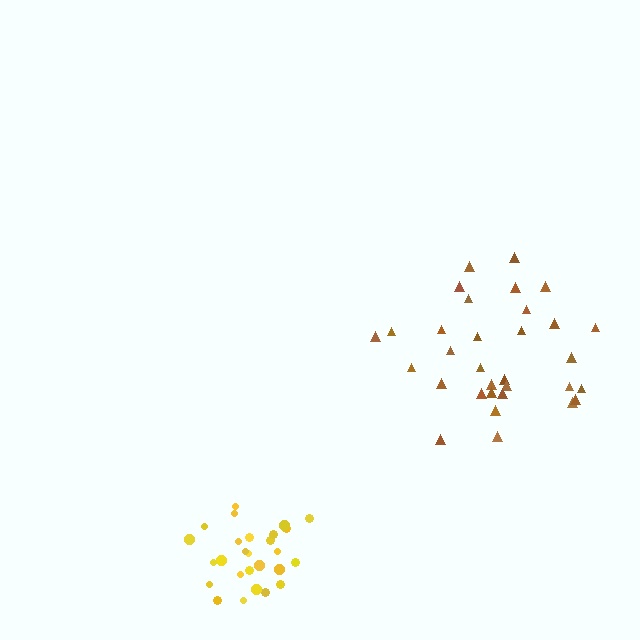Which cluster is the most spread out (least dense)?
Brown.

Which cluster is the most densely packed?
Yellow.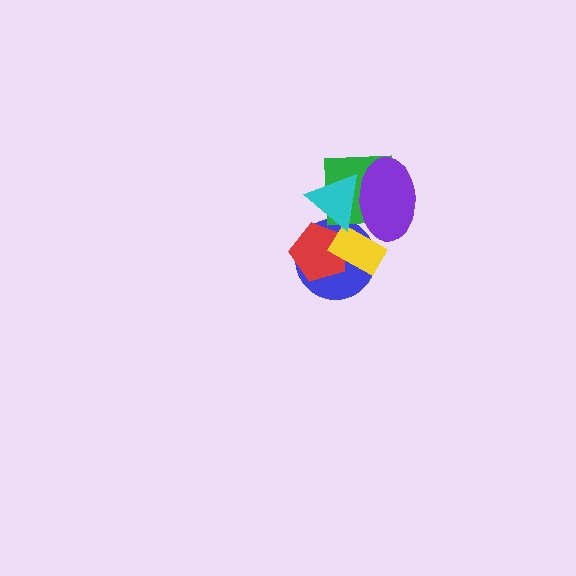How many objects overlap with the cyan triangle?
4 objects overlap with the cyan triangle.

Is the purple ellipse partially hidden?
No, no other shape covers it.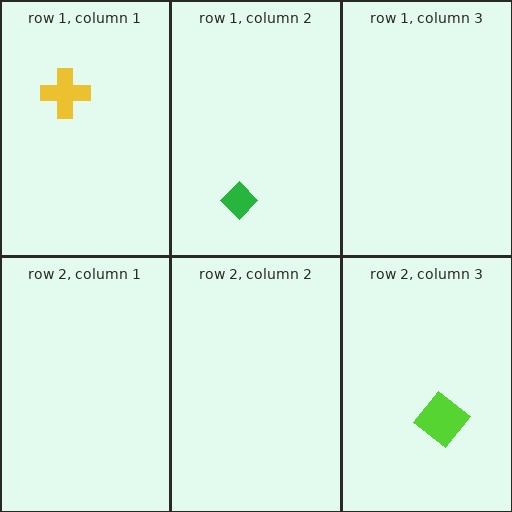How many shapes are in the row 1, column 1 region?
1.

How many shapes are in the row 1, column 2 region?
1.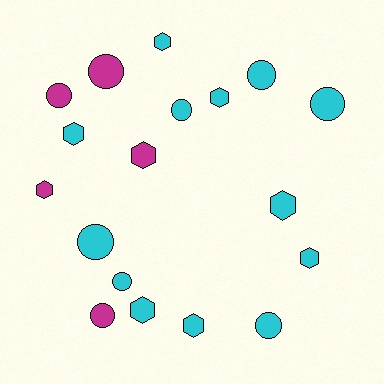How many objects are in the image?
There are 18 objects.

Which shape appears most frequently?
Circle, with 9 objects.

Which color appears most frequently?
Cyan, with 13 objects.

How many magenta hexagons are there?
There are 2 magenta hexagons.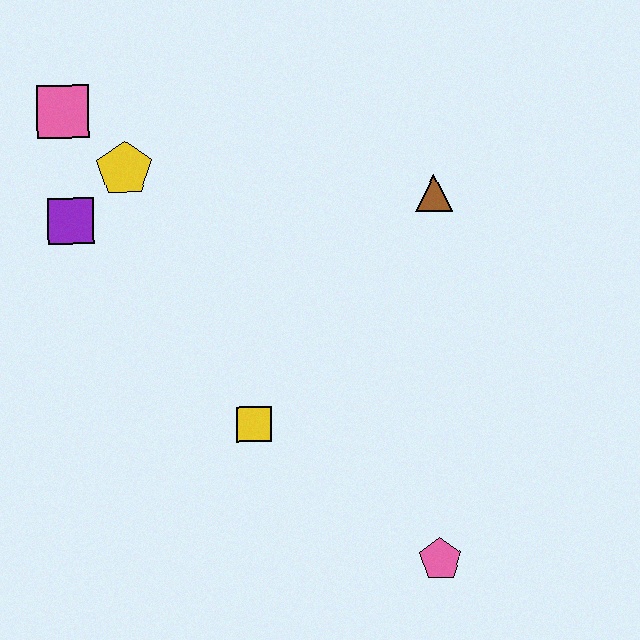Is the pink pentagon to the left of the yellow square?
No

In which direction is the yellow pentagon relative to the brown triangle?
The yellow pentagon is to the left of the brown triangle.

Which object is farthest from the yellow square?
The pink square is farthest from the yellow square.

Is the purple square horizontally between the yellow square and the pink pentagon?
No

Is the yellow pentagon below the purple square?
No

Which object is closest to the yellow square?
The pink pentagon is closest to the yellow square.